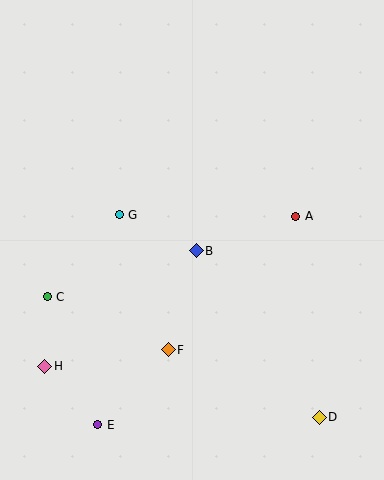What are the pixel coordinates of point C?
Point C is at (47, 297).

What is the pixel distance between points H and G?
The distance between H and G is 169 pixels.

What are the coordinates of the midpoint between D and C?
The midpoint between D and C is at (183, 357).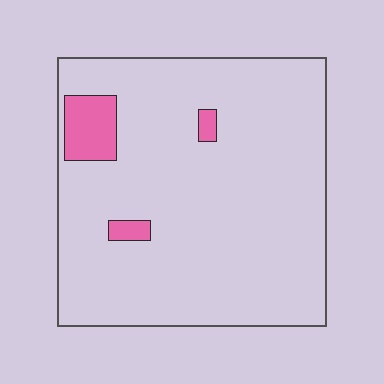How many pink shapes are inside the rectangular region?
3.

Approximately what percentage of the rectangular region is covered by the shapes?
Approximately 5%.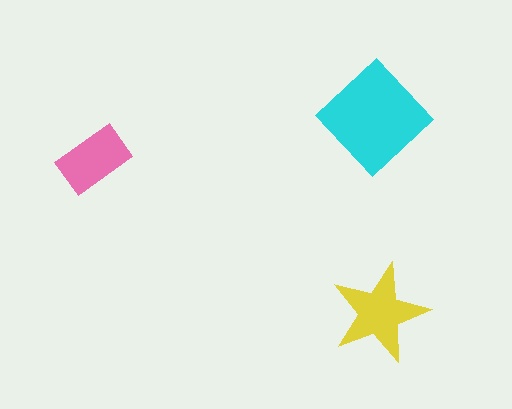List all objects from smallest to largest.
The pink rectangle, the yellow star, the cyan diamond.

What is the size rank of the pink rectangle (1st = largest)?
3rd.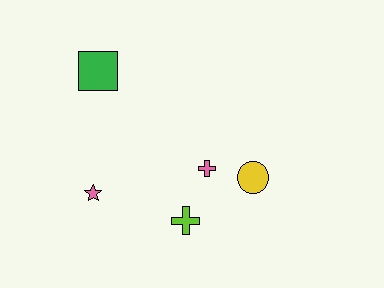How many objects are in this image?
There are 5 objects.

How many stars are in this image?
There is 1 star.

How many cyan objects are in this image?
There are no cyan objects.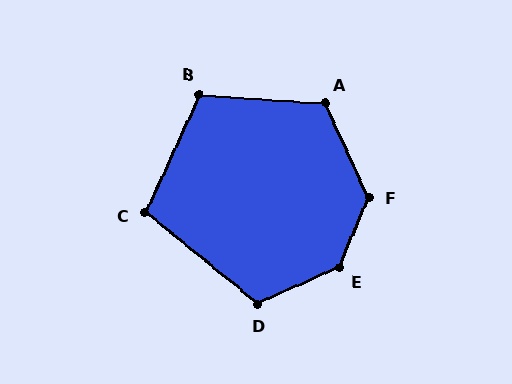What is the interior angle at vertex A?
Approximately 118 degrees (obtuse).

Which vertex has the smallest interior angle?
C, at approximately 105 degrees.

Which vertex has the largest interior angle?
E, at approximately 137 degrees.